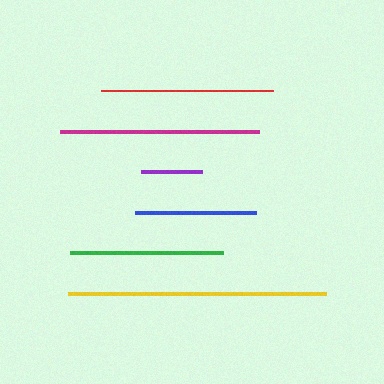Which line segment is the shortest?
The purple line is the shortest at approximately 61 pixels.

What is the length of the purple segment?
The purple segment is approximately 61 pixels long.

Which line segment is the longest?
The yellow line is the longest at approximately 258 pixels.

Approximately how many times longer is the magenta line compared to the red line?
The magenta line is approximately 1.1 times the length of the red line.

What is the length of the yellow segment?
The yellow segment is approximately 258 pixels long.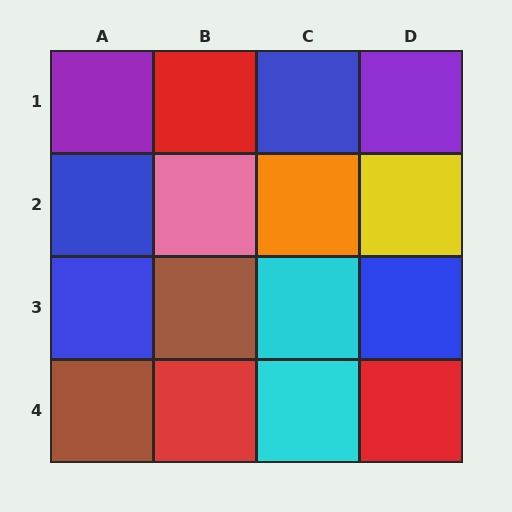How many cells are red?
3 cells are red.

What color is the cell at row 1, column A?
Purple.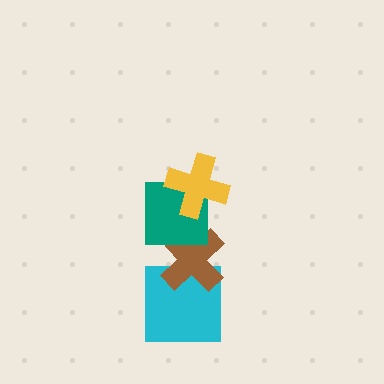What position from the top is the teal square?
The teal square is 2nd from the top.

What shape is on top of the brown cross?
The teal square is on top of the brown cross.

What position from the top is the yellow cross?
The yellow cross is 1st from the top.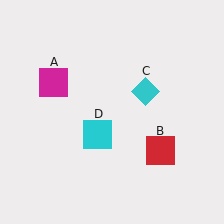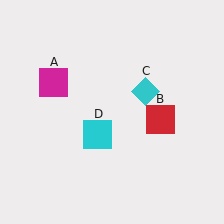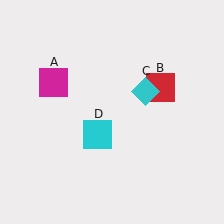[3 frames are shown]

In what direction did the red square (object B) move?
The red square (object B) moved up.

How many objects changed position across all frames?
1 object changed position: red square (object B).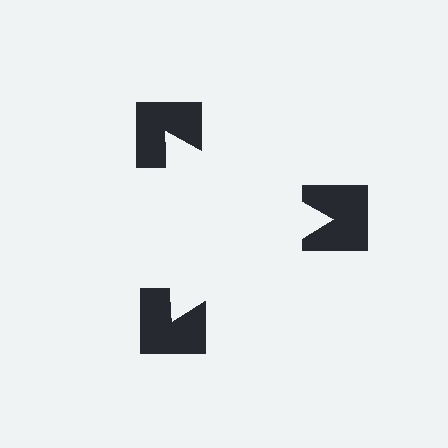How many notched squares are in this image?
There are 3 — one at each vertex of the illusory triangle.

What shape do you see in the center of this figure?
An illusory triangle — its edges are inferred from the aligned wedge cuts in the notched squares, not physically drawn.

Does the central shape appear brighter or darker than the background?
It typically appears slightly brighter than the background, even though no actual brightness change is drawn.